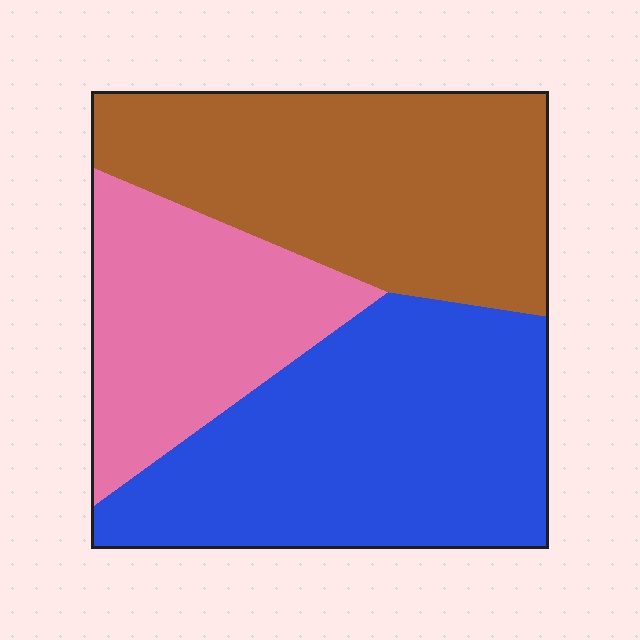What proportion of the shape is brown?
Brown covers around 35% of the shape.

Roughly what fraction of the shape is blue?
Blue takes up about two fifths (2/5) of the shape.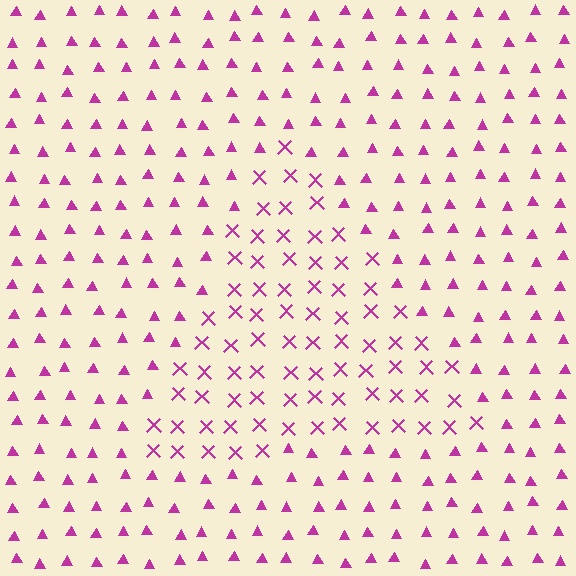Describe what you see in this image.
The image is filled with small magenta elements arranged in a uniform grid. A triangle-shaped region contains X marks, while the surrounding area contains triangles. The boundary is defined purely by the change in element shape.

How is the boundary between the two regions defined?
The boundary is defined by a change in element shape: X marks inside vs. triangles outside. All elements share the same color and spacing.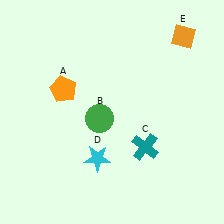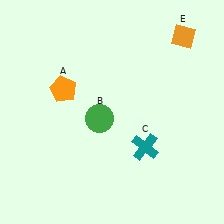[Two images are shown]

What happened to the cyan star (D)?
The cyan star (D) was removed in Image 2. It was in the bottom-left area of Image 1.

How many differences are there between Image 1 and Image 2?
There is 1 difference between the two images.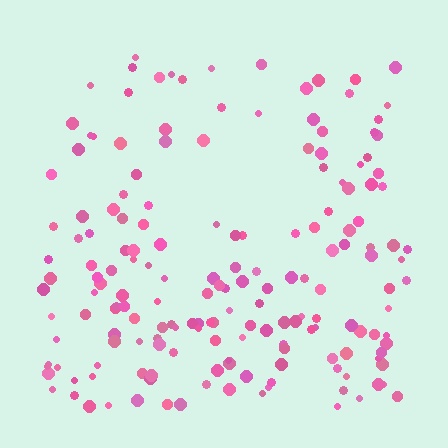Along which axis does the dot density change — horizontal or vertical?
Vertical.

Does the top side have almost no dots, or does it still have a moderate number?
Still a moderate number, just noticeably fewer than the bottom.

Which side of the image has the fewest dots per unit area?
The top.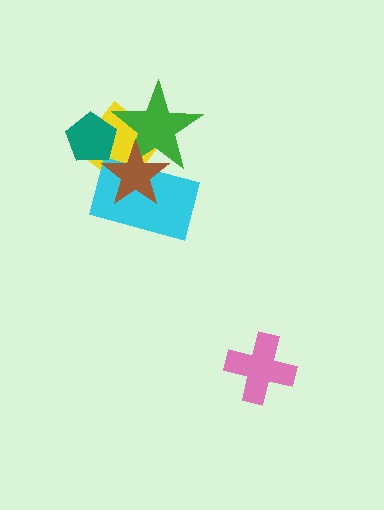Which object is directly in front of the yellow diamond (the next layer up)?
The cyan rectangle is directly in front of the yellow diamond.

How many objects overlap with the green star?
4 objects overlap with the green star.